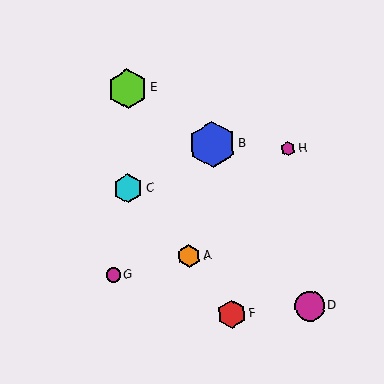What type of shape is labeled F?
Shape F is a red hexagon.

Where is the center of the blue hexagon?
The center of the blue hexagon is at (212, 145).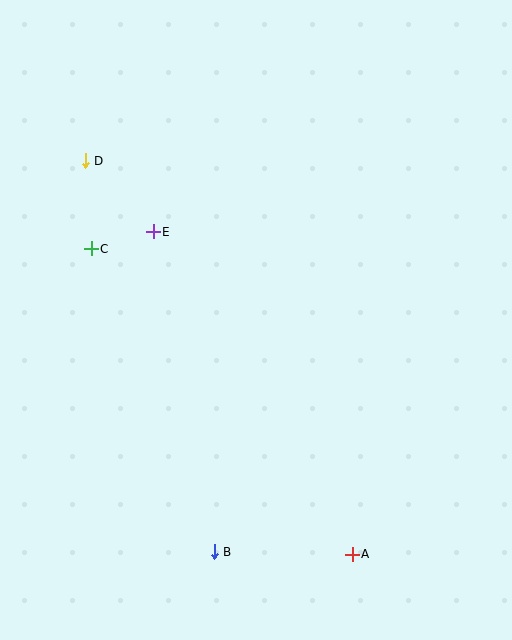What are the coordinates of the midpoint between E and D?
The midpoint between E and D is at (119, 196).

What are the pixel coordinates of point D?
Point D is at (85, 161).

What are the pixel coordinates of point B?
Point B is at (214, 552).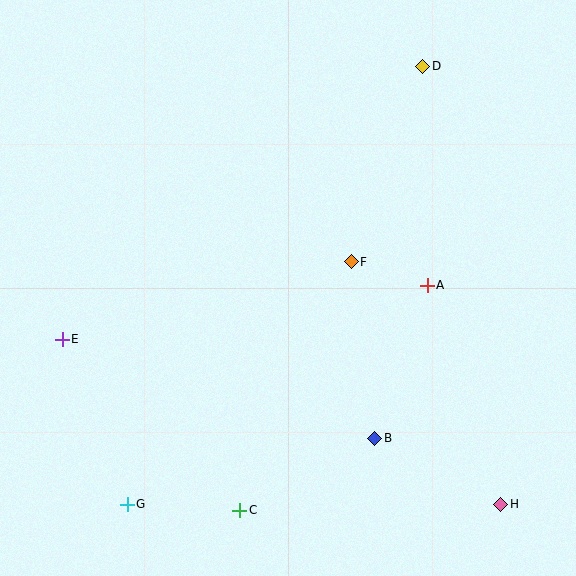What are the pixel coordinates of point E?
Point E is at (62, 339).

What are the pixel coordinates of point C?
Point C is at (240, 510).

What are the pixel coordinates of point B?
Point B is at (375, 438).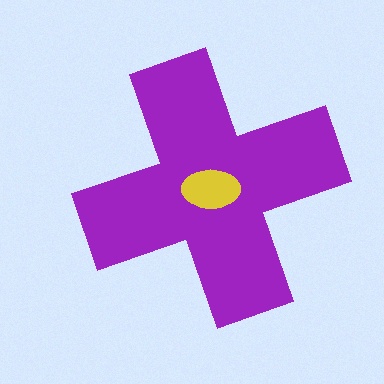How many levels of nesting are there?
2.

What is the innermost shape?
The yellow ellipse.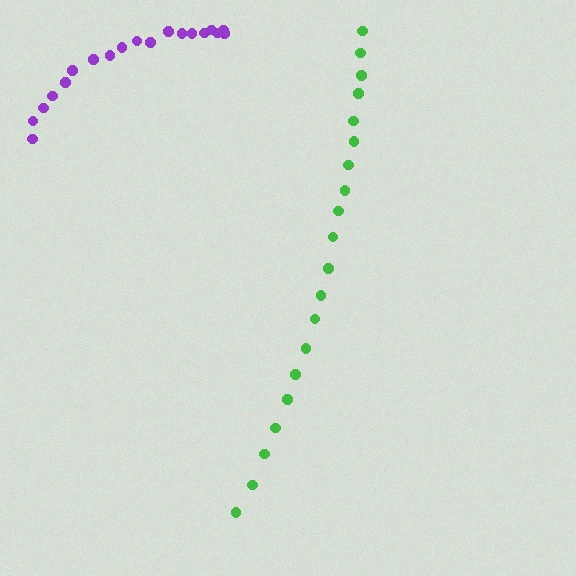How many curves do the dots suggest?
There are 2 distinct paths.